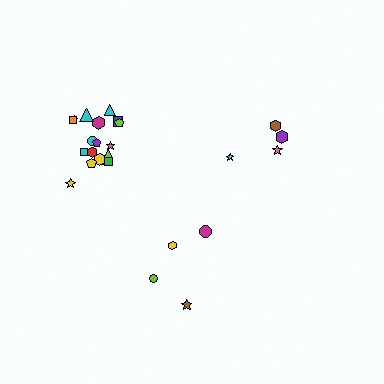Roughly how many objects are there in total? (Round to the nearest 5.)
Roughly 25 objects in total.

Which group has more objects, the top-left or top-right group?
The top-left group.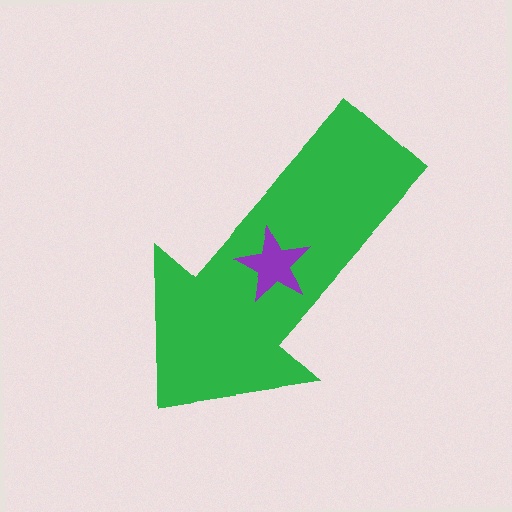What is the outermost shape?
The green arrow.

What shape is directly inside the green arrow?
The purple star.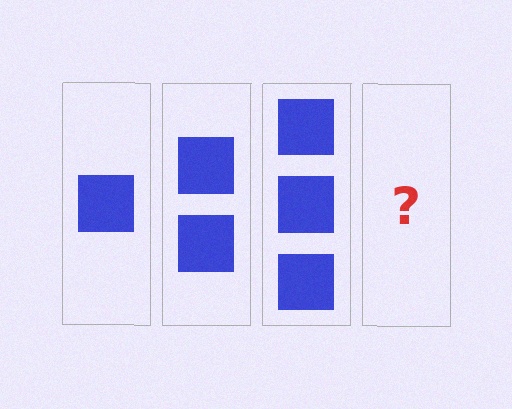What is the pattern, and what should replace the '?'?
The pattern is that each step adds one more square. The '?' should be 4 squares.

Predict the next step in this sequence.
The next step is 4 squares.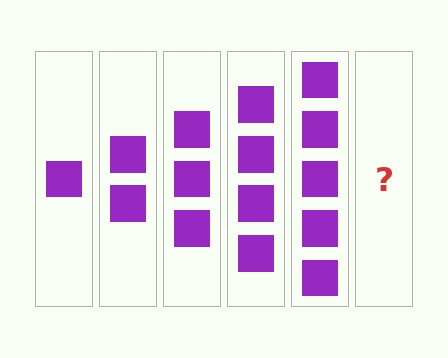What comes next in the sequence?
The next element should be 6 squares.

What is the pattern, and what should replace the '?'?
The pattern is that each step adds one more square. The '?' should be 6 squares.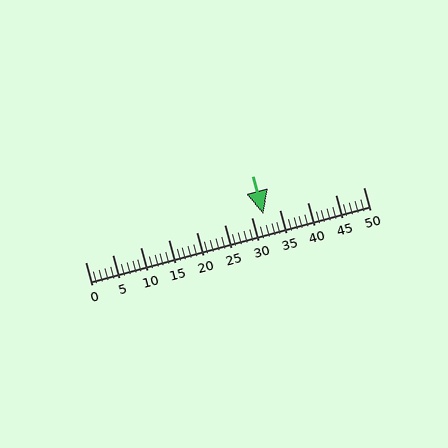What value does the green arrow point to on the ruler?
The green arrow points to approximately 32.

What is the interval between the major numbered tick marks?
The major tick marks are spaced 5 units apart.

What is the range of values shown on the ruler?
The ruler shows values from 0 to 50.